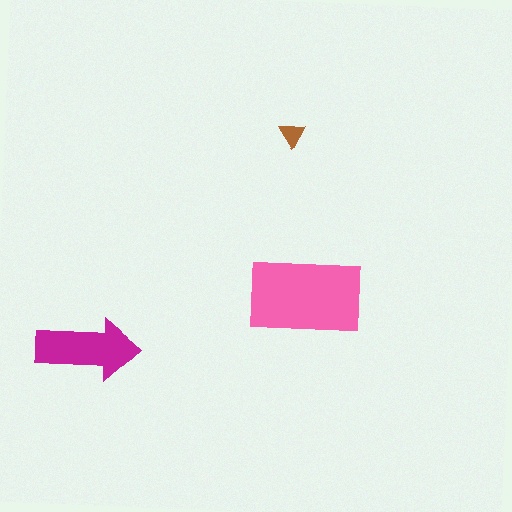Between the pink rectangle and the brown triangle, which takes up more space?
The pink rectangle.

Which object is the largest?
The pink rectangle.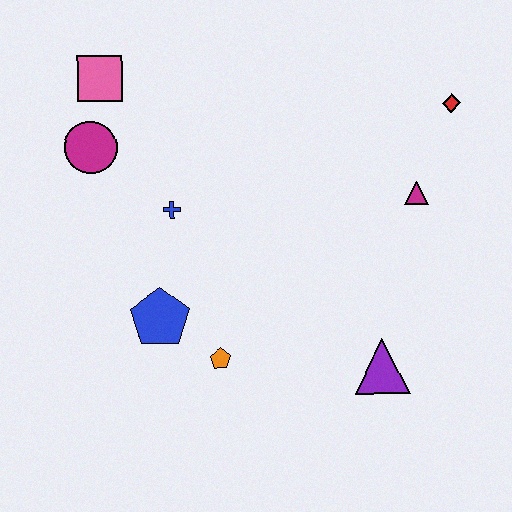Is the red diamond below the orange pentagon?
No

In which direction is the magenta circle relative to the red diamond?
The magenta circle is to the left of the red diamond.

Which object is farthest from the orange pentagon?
The red diamond is farthest from the orange pentagon.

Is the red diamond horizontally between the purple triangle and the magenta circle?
No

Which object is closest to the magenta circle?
The pink square is closest to the magenta circle.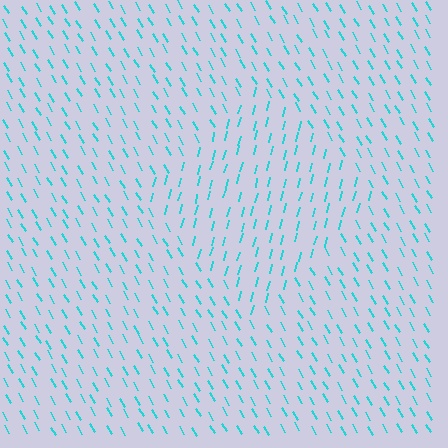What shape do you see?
I see a diamond.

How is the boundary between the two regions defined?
The boundary is defined purely by a change in line orientation (approximately 45 degrees difference). All lines are the same color and thickness.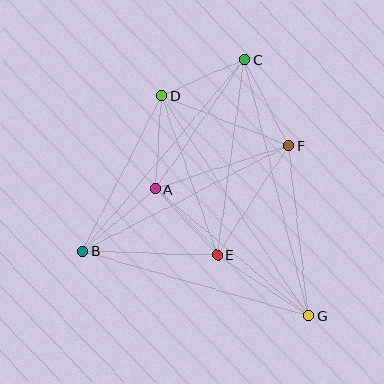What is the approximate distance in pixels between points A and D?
The distance between A and D is approximately 94 pixels.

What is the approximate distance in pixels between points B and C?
The distance between B and C is approximately 250 pixels.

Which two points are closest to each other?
Points C and D are closest to each other.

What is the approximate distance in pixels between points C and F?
The distance between C and F is approximately 97 pixels.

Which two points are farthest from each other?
Points D and G are farthest from each other.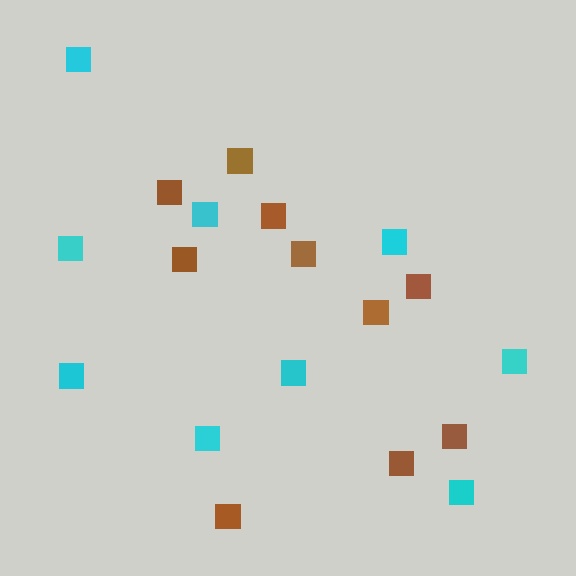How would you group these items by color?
There are 2 groups: one group of brown squares (10) and one group of cyan squares (9).